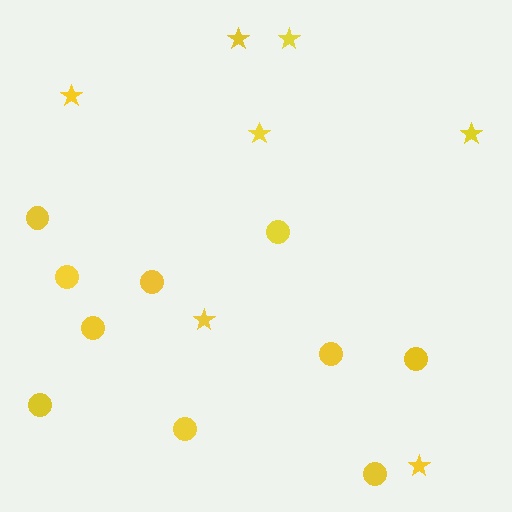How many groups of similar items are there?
There are 2 groups: one group of stars (7) and one group of circles (10).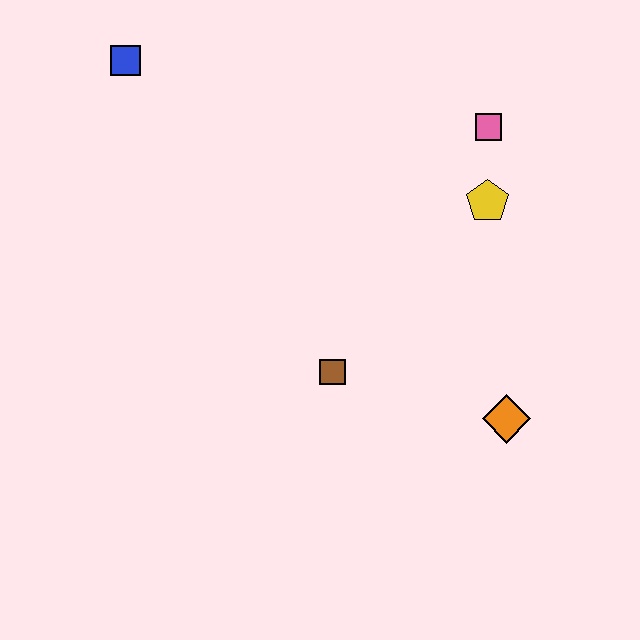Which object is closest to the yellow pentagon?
The pink square is closest to the yellow pentagon.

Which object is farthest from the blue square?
The orange diamond is farthest from the blue square.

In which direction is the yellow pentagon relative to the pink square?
The yellow pentagon is below the pink square.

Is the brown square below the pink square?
Yes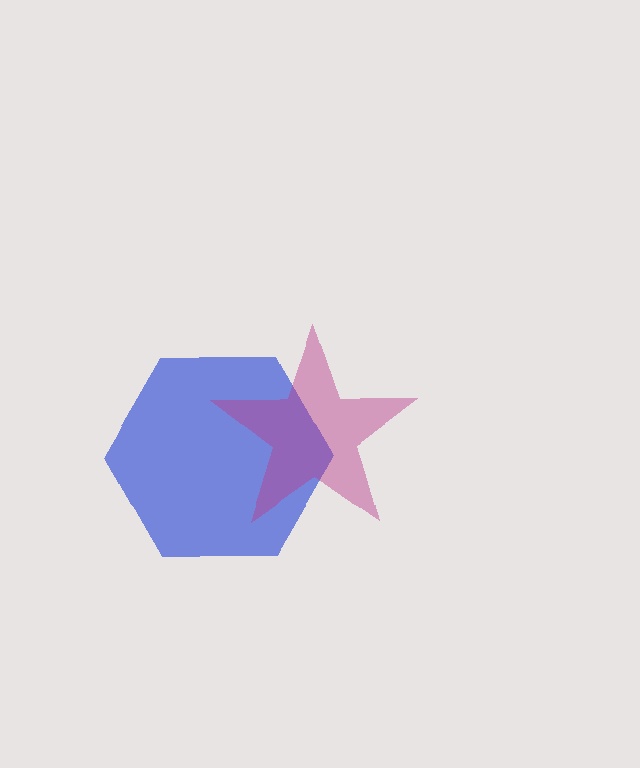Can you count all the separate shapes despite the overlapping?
Yes, there are 2 separate shapes.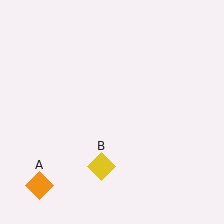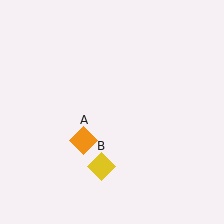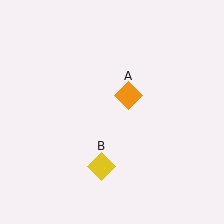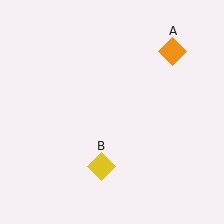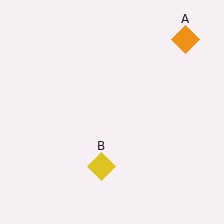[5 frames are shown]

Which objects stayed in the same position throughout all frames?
Yellow diamond (object B) remained stationary.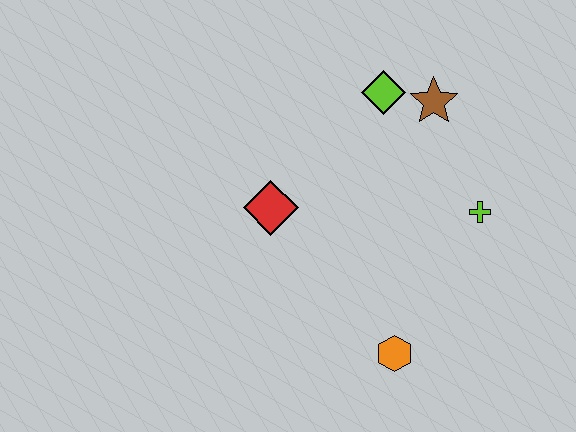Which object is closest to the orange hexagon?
The lime cross is closest to the orange hexagon.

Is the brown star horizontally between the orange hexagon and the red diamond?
No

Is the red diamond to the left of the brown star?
Yes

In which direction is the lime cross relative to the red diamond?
The lime cross is to the right of the red diamond.